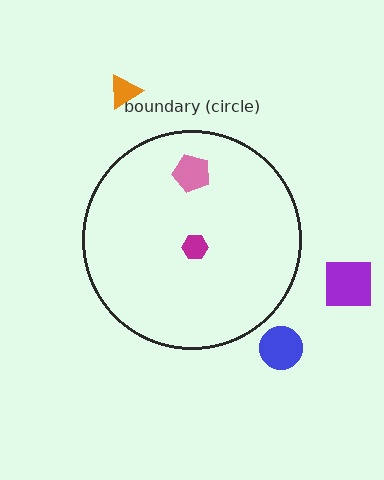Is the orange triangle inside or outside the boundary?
Outside.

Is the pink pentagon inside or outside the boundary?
Inside.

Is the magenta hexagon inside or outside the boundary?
Inside.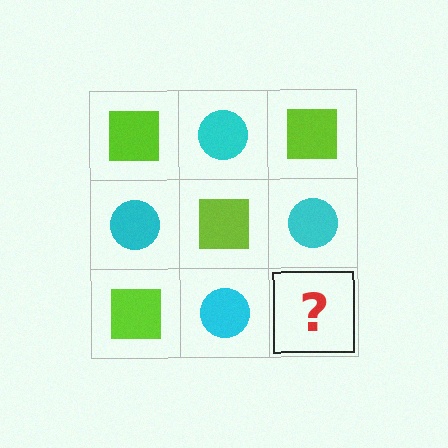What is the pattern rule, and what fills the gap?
The rule is that it alternates lime square and cyan circle in a checkerboard pattern. The gap should be filled with a lime square.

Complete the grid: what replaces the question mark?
The question mark should be replaced with a lime square.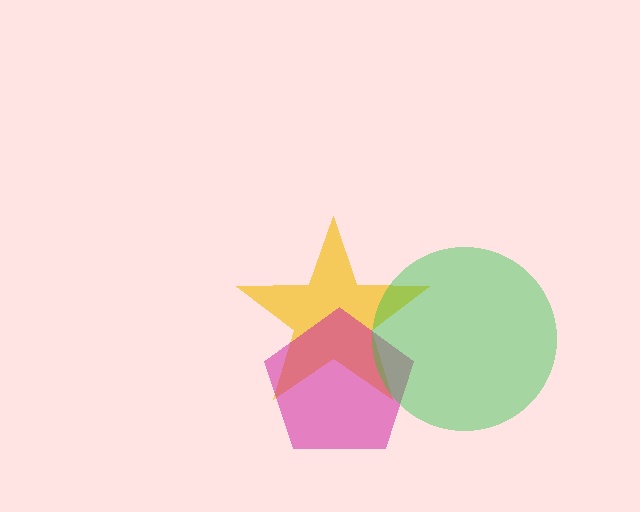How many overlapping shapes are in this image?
There are 3 overlapping shapes in the image.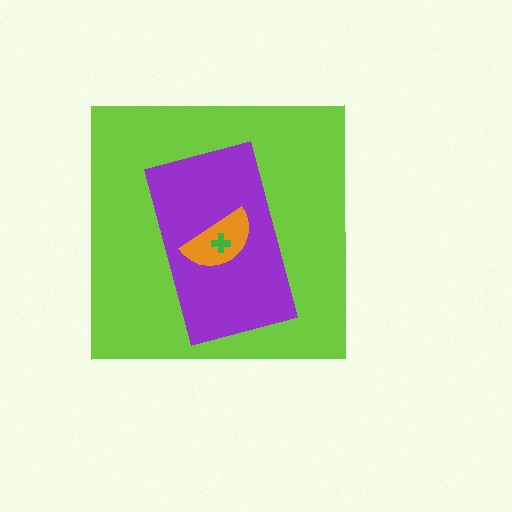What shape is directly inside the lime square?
The purple rectangle.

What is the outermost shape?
The lime square.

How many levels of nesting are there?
4.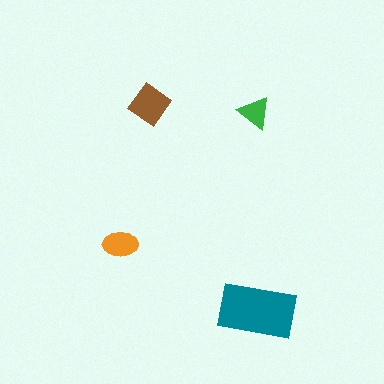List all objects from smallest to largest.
The green triangle, the orange ellipse, the brown diamond, the teal rectangle.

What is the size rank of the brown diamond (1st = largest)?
2nd.